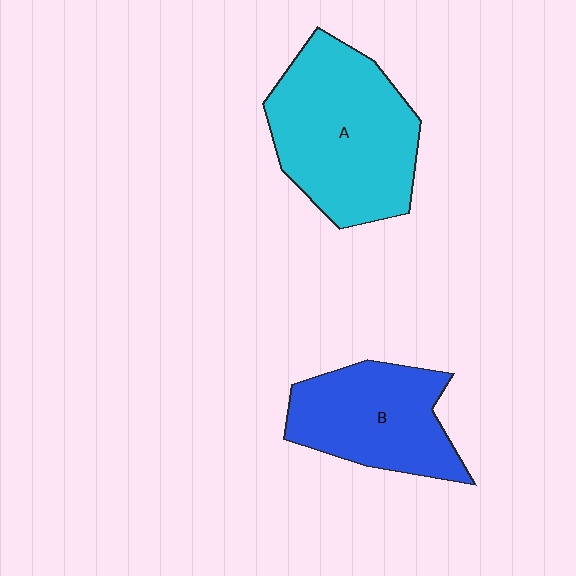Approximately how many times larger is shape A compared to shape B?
Approximately 1.4 times.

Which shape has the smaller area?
Shape B (blue).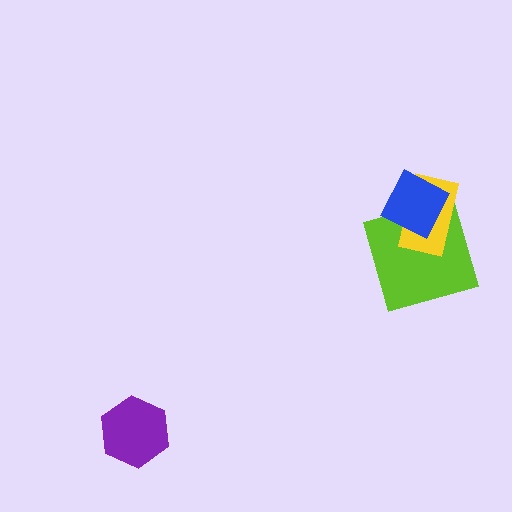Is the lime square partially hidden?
Yes, it is partially covered by another shape.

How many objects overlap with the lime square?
2 objects overlap with the lime square.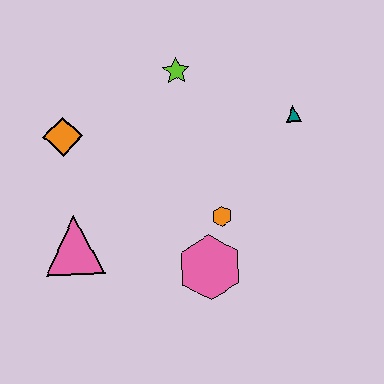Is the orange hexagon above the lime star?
No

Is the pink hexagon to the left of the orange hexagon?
Yes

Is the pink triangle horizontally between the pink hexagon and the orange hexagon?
No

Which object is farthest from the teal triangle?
The pink triangle is farthest from the teal triangle.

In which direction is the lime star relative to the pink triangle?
The lime star is above the pink triangle.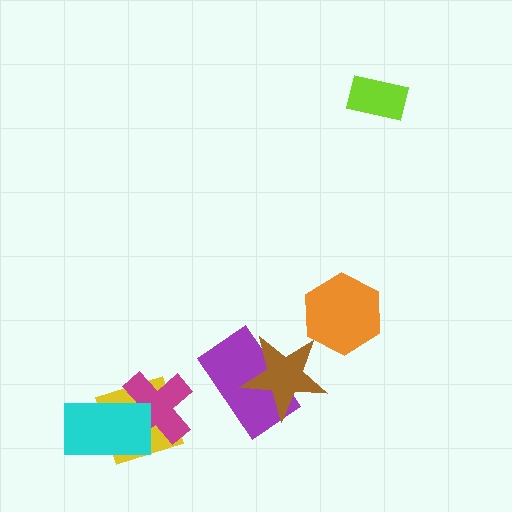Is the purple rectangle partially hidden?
Yes, it is partially covered by another shape.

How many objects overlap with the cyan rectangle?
2 objects overlap with the cyan rectangle.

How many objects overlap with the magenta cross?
2 objects overlap with the magenta cross.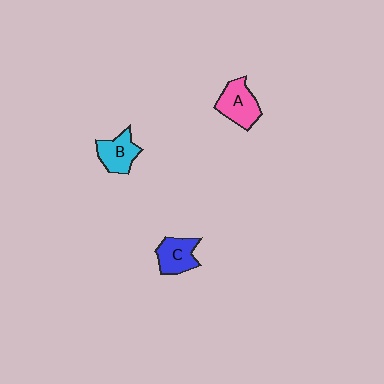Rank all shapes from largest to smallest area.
From largest to smallest: A (pink), C (blue), B (cyan).